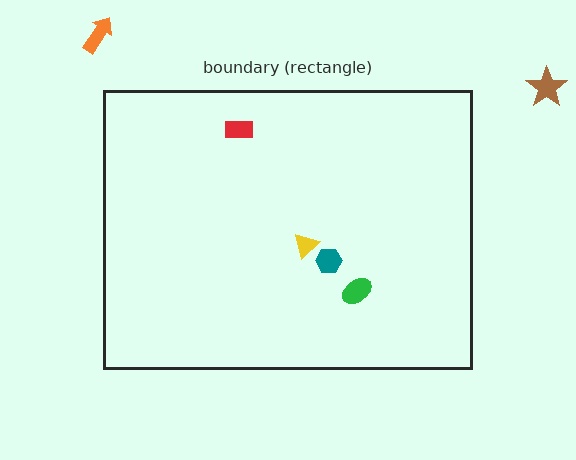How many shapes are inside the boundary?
4 inside, 2 outside.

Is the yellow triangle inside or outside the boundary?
Inside.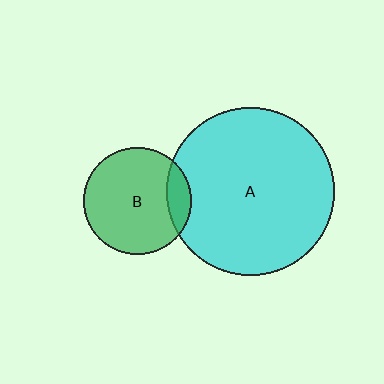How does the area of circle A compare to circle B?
Approximately 2.4 times.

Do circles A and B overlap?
Yes.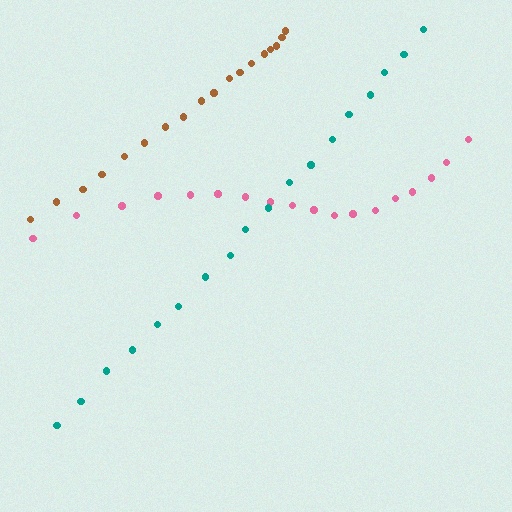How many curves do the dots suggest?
There are 3 distinct paths.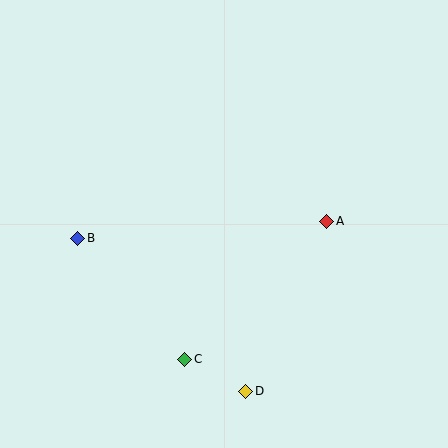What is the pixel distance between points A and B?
The distance between A and B is 250 pixels.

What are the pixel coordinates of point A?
Point A is at (327, 221).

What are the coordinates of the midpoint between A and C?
The midpoint between A and C is at (256, 290).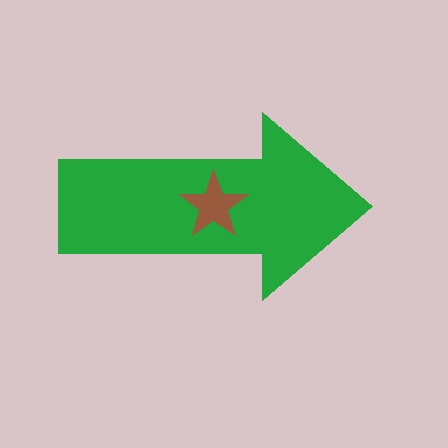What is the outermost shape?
The green arrow.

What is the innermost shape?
The brown star.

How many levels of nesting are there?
2.